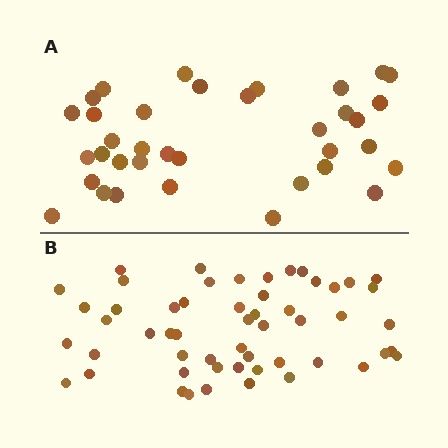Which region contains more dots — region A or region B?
Region B (the bottom region) has more dots.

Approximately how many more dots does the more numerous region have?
Region B has approximately 20 more dots than region A.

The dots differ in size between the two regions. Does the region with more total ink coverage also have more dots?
No. Region A has more total ink coverage because its dots are larger, but region B actually contains more individual dots. Total area can be misleading — the number of items is what matters here.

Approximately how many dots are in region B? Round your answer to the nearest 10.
About 50 dots. (The exact count is 54, which rounds to 50.)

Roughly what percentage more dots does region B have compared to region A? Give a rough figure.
About 50% more.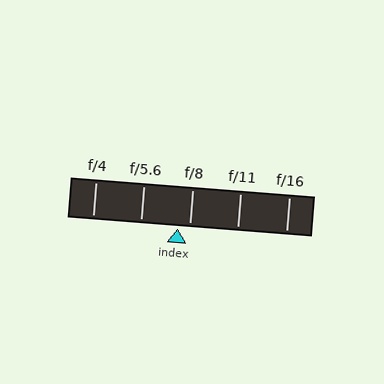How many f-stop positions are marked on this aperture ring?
There are 5 f-stop positions marked.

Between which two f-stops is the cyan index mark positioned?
The index mark is between f/5.6 and f/8.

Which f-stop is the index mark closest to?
The index mark is closest to f/8.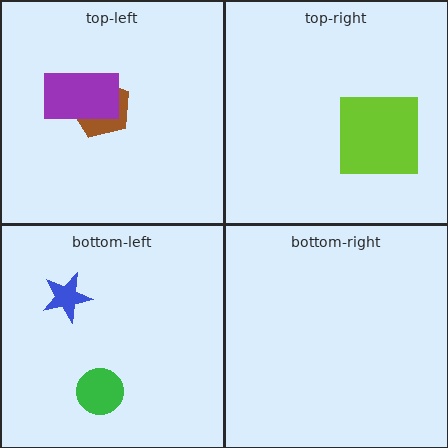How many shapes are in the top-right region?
1.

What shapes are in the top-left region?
The brown pentagon, the purple rectangle.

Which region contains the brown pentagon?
The top-left region.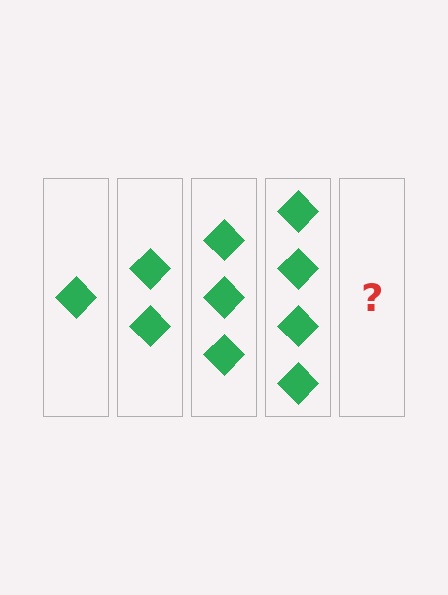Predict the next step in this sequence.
The next step is 5 diamonds.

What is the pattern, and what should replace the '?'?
The pattern is that each step adds one more diamond. The '?' should be 5 diamonds.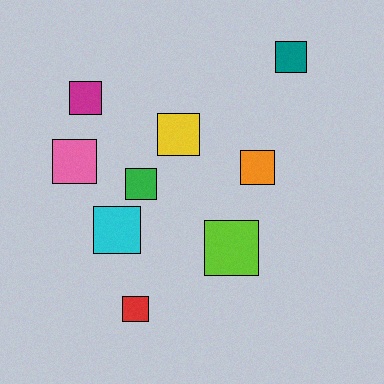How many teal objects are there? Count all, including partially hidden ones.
There is 1 teal object.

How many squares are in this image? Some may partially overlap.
There are 9 squares.